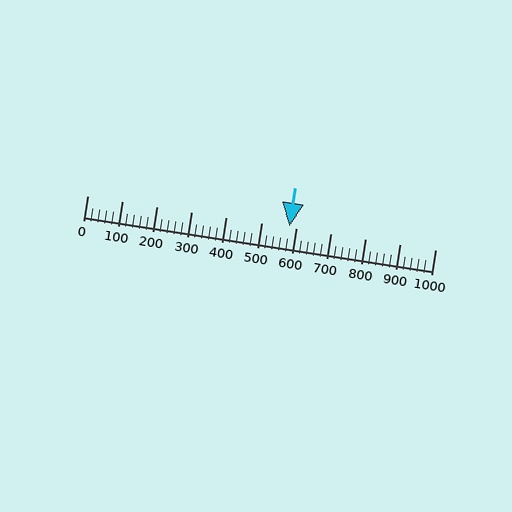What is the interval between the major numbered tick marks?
The major tick marks are spaced 100 units apart.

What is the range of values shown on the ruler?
The ruler shows values from 0 to 1000.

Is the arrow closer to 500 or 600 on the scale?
The arrow is closer to 600.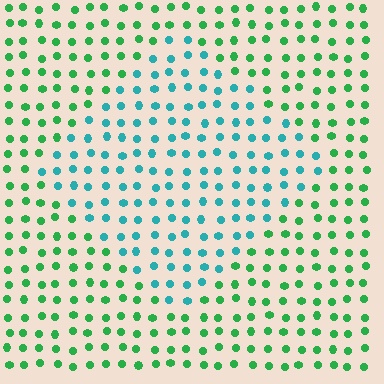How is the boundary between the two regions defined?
The boundary is defined purely by a slight shift in hue (about 46 degrees). Spacing, size, and orientation are identical on both sides.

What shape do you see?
I see a diamond.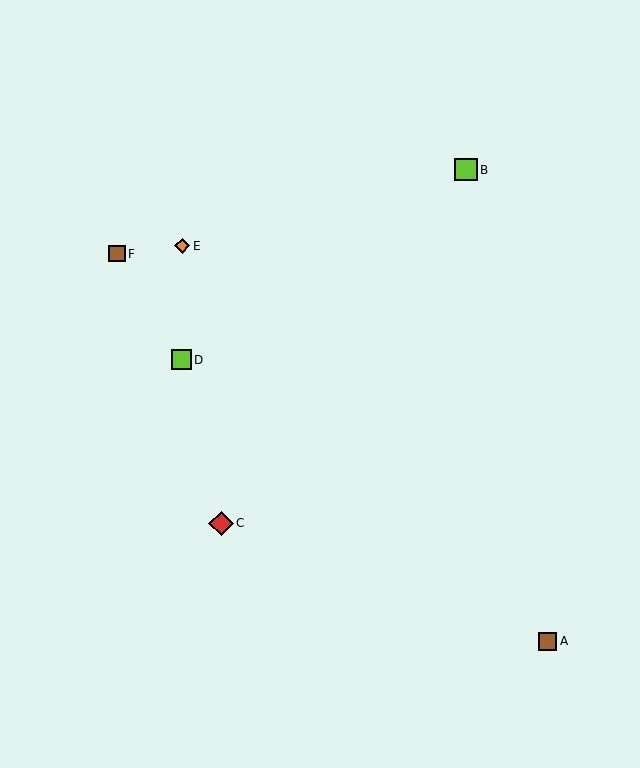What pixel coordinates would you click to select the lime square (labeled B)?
Click at (466, 170) to select the lime square B.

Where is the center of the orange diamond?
The center of the orange diamond is at (182, 246).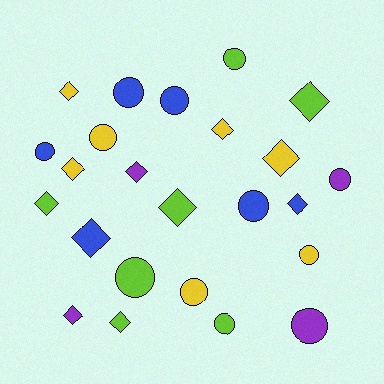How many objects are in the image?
There are 24 objects.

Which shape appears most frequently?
Diamond, with 12 objects.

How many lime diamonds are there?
There are 4 lime diamonds.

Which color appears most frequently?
Lime, with 7 objects.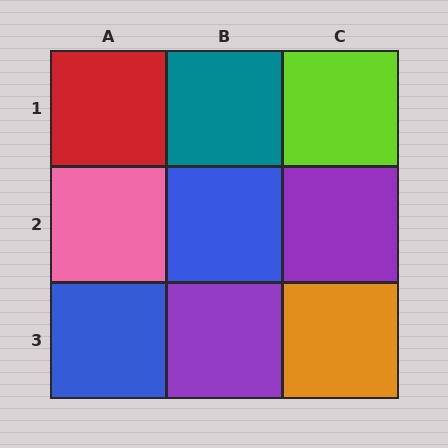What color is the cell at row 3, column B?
Purple.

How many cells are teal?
1 cell is teal.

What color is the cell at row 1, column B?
Teal.